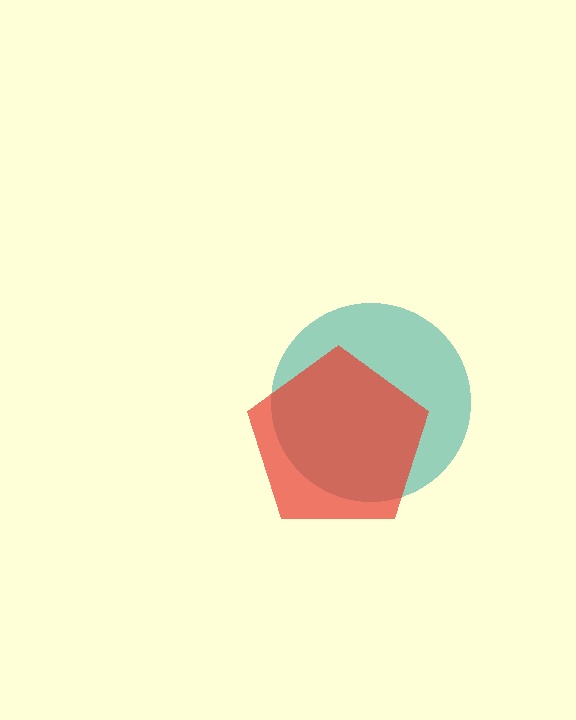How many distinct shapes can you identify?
There are 2 distinct shapes: a teal circle, a red pentagon.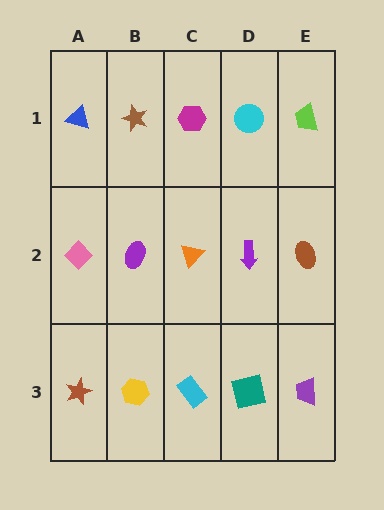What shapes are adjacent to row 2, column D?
A cyan circle (row 1, column D), a teal square (row 3, column D), an orange triangle (row 2, column C), a brown ellipse (row 2, column E).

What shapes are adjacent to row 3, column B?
A purple ellipse (row 2, column B), a brown star (row 3, column A), a cyan rectangle (row 3, column C).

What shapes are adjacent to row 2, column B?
A brown star (row 1, column B), a yellow hexagon (row 3, column B), a pink diamond (row 2, column A), an orange triangle (row 2, column C).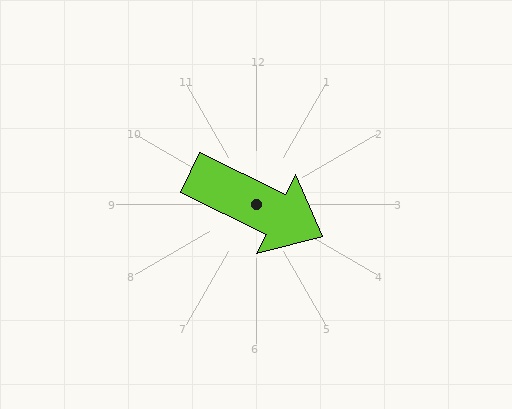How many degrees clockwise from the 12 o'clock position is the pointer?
Approximately 116 degrees.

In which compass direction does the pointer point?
Southeast.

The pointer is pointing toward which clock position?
Roughly 4 o'clock.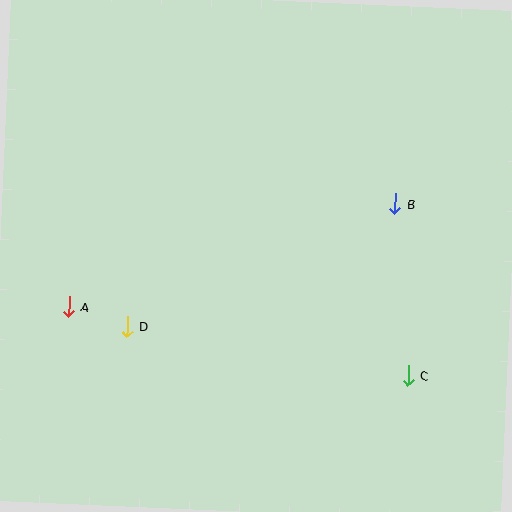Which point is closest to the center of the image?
Point D at (127, 327) is closest to the center.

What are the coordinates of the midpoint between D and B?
The midpoint between D and B is at (261, 265).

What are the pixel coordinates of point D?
Point D is at (127, 327).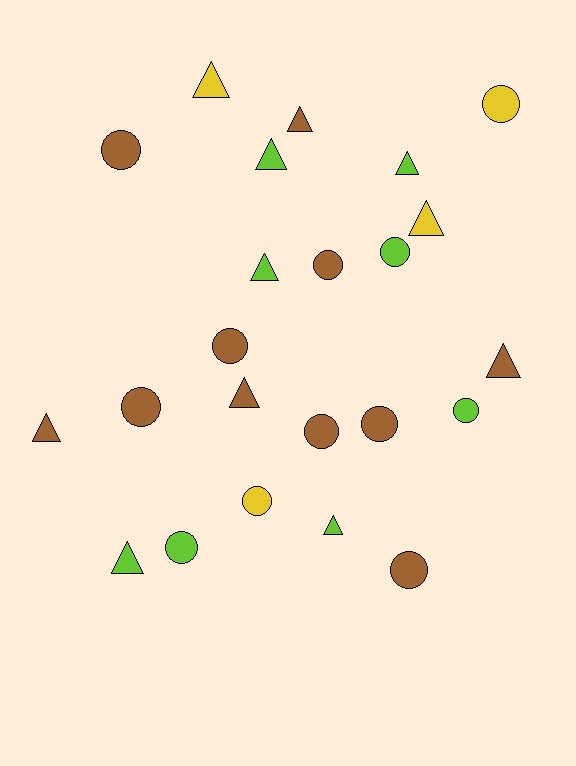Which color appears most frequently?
Brown, with 11 objects.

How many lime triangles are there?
There are 5 lime triangles.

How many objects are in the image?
There are 23 objects.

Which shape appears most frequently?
Circle, with 12 objects.